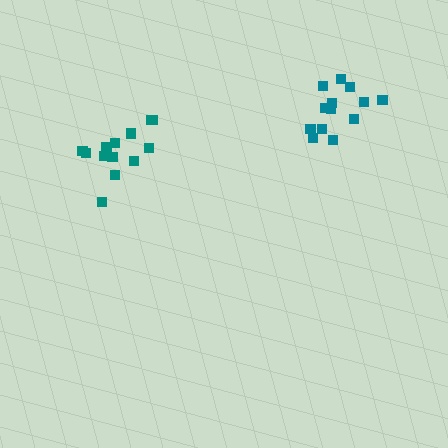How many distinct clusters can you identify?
There are 2 distinct clusters.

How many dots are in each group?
Group 1: 13 dots, Group 2: 13 dots (26 total).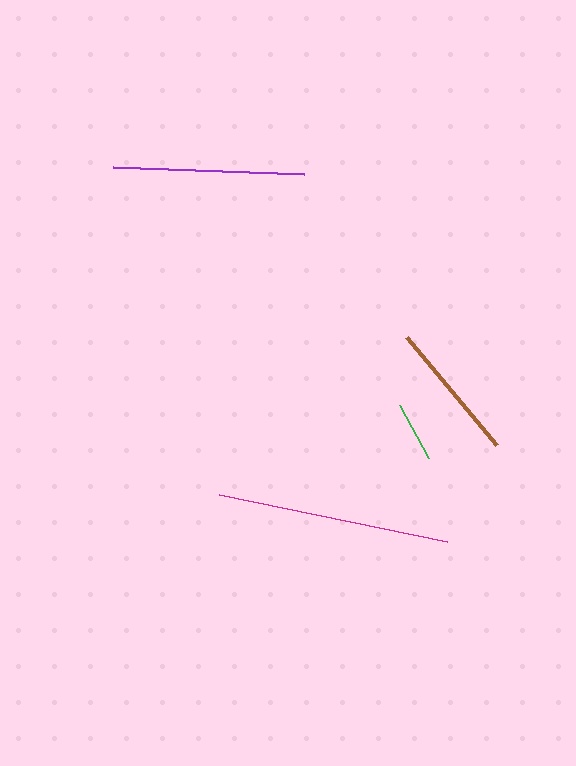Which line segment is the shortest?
The green line is the shortest at approximately 60 pixels.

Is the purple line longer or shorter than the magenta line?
The magenta line is longer than the purple line.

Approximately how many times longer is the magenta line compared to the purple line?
The magenta line is approximately 1.2 times the length of the purple line.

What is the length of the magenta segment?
The magenta segment is approximately 233 pixels long.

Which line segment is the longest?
The magenta line is the longest at approximately 233 pixels.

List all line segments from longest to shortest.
From longest to shortest: magenta, purple, brown, green.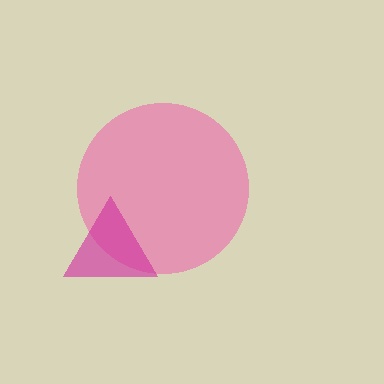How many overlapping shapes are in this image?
There are 2 overlapping shapes in the image.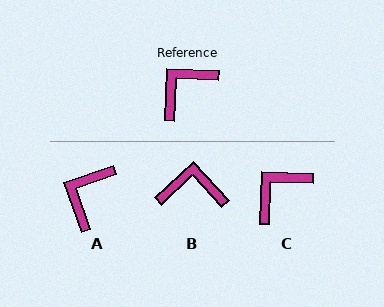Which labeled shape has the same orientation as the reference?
C.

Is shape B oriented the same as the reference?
No, it is off by about 45 degrees.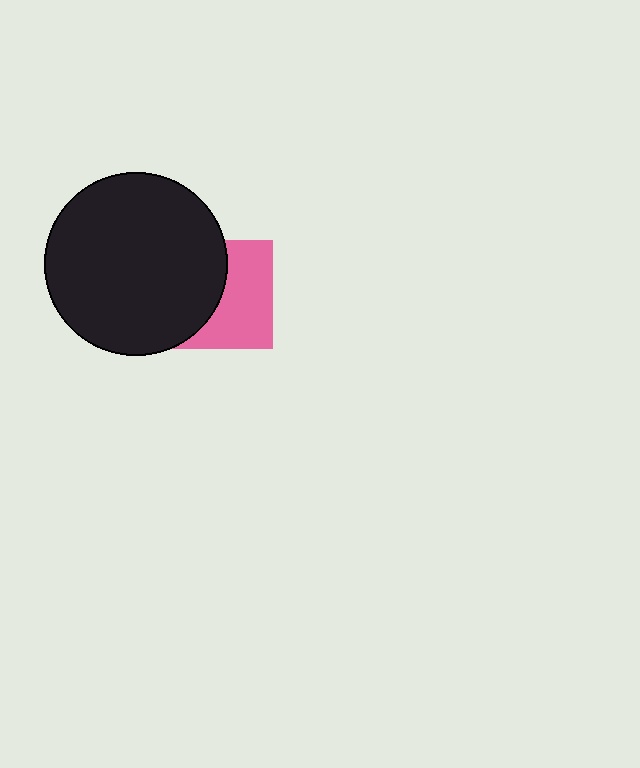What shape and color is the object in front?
The object in front is a black circle.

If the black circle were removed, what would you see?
You would see the complete pink square.